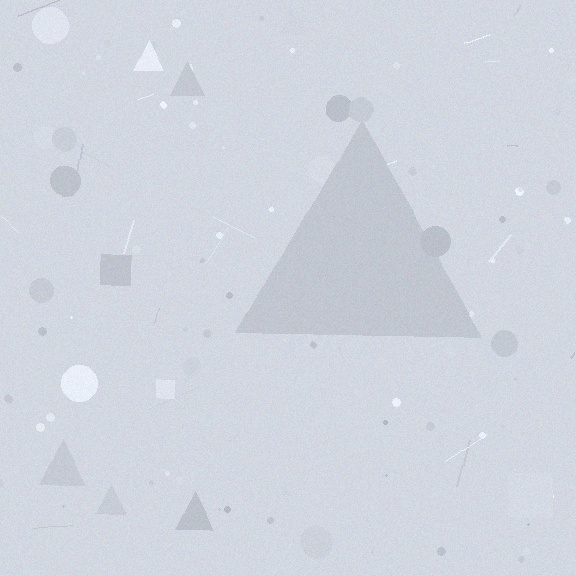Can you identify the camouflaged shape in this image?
The camouflaged shape is a triangle.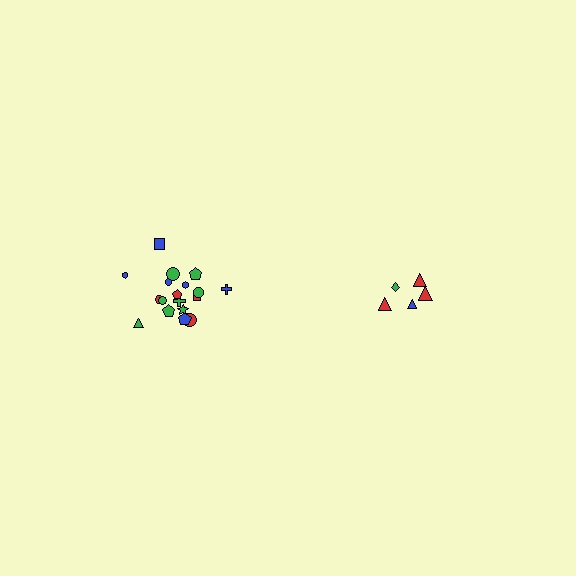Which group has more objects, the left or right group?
The left group.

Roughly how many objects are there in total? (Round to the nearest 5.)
Roughly 25 objects in total.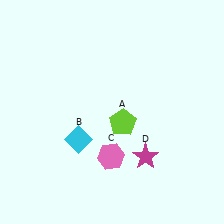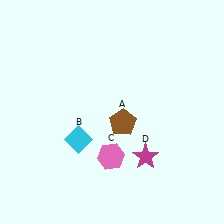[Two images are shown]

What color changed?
The pentagon (A) changed from lime in Image 1 to brown in Image 2.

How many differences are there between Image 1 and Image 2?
There is 1 difference between the two images.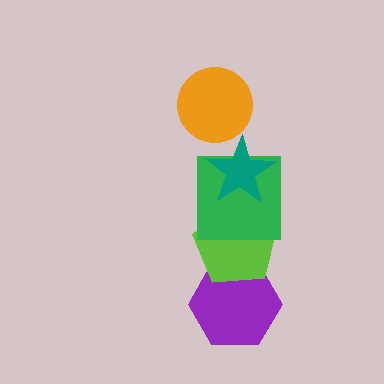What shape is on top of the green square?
The teal star is on top of the green square.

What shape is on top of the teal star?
The orange circle is on top of the teal star.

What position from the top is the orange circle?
The orange circle is 1st from the top.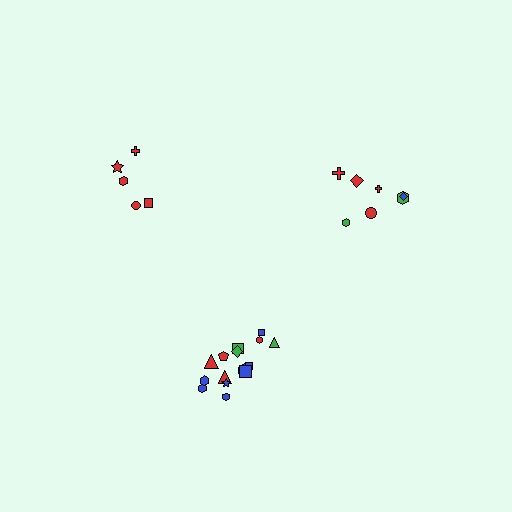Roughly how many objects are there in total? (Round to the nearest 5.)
Roughly 25 objects in total.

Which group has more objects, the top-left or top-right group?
The top-right group.